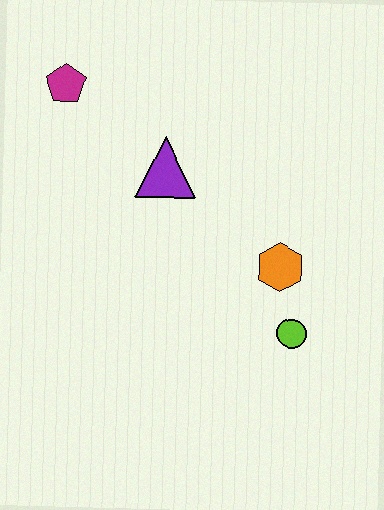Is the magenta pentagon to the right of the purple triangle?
No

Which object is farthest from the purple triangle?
The lime circle is farthest from the purple triangle.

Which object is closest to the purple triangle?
The magenta pentagon is closest to the purple triangle.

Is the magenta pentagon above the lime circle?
Yes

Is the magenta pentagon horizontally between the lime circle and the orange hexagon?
No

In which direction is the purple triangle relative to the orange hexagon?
The purple triangle is to the left of the orange hexagon.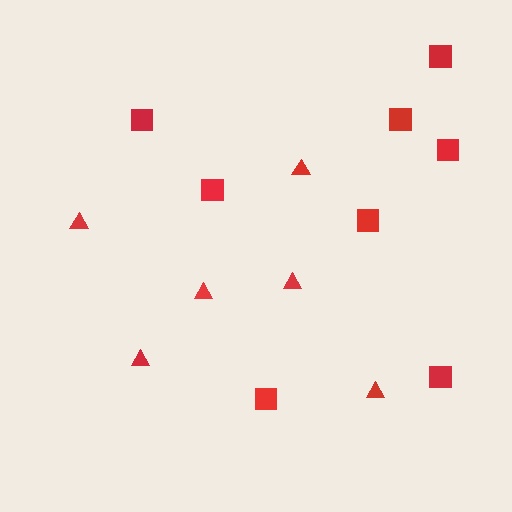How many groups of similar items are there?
There are 2 groups: one group of squares (8) and one group of triangles (6).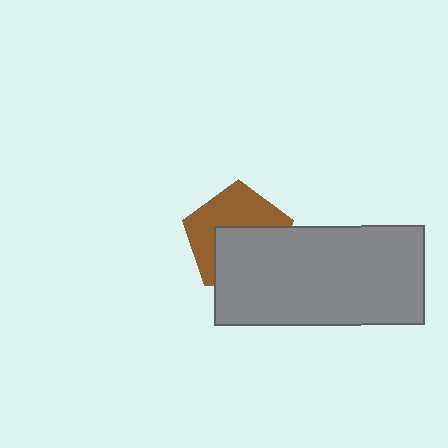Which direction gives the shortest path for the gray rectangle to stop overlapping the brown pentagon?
Moving down gives the shortest separation.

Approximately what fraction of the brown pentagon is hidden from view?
Roughly 51% of the brown pentagon is hidden behind the gray rectangle.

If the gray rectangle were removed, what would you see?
You would see the complete brown pentagon.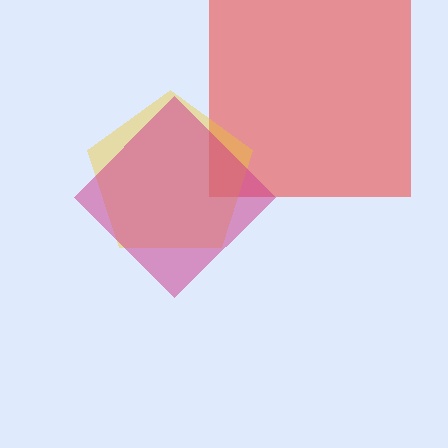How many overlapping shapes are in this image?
There are 3 overlapping shapes in the image.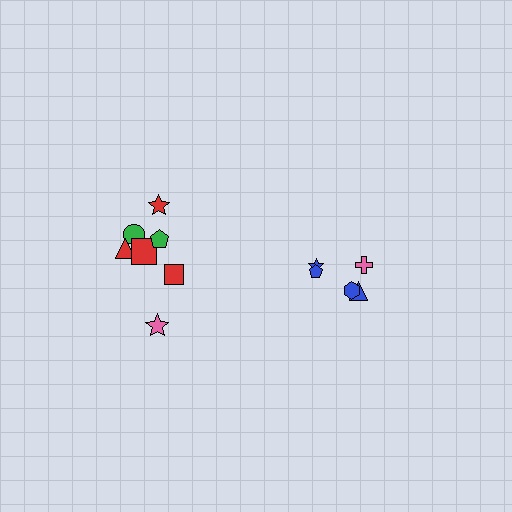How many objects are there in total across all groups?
There are 12 objects.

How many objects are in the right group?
There are 5 objects.